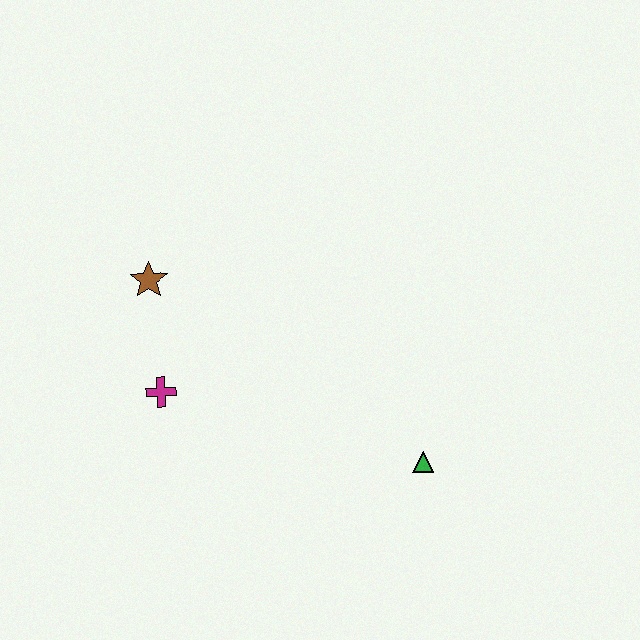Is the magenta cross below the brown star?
Yes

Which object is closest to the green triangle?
The magenta cross is closest to the green triangle.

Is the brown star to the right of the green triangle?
No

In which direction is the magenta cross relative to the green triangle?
The magenta cross is to the left of the green triangle.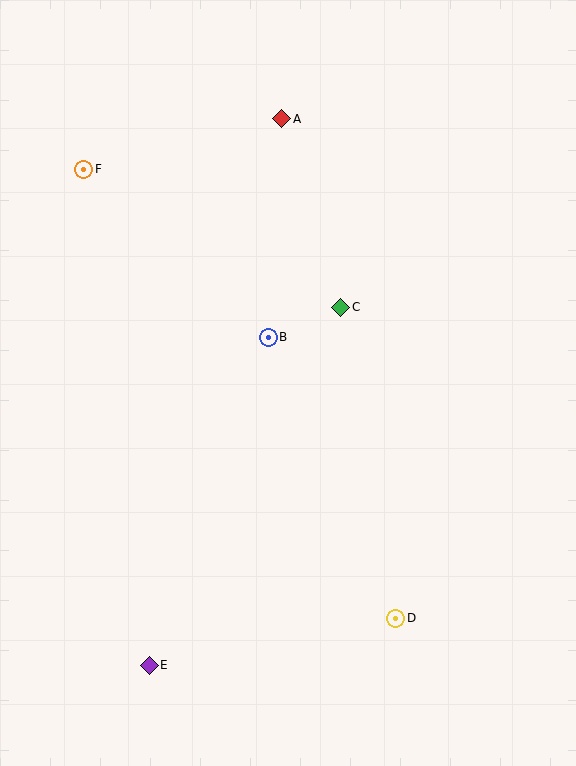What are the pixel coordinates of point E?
Point E is at (149, 665).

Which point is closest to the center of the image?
Point B at (268, 337) is closest to the center.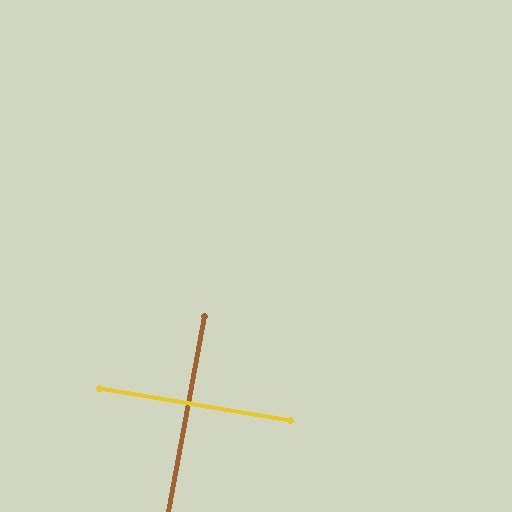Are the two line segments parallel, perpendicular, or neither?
Perpendicular — they meet at approximately 89°.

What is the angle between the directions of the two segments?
Approximately 89 degrees.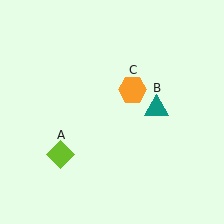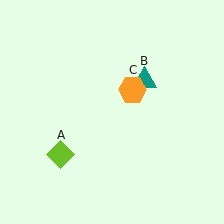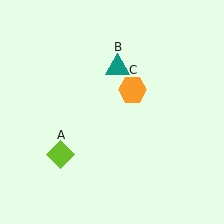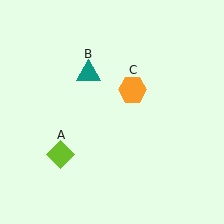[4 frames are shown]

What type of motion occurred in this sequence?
The teal triangle (object B) rotated counterclockwise around the center of the scene.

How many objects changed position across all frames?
1 object changed position: teal triangle (object B).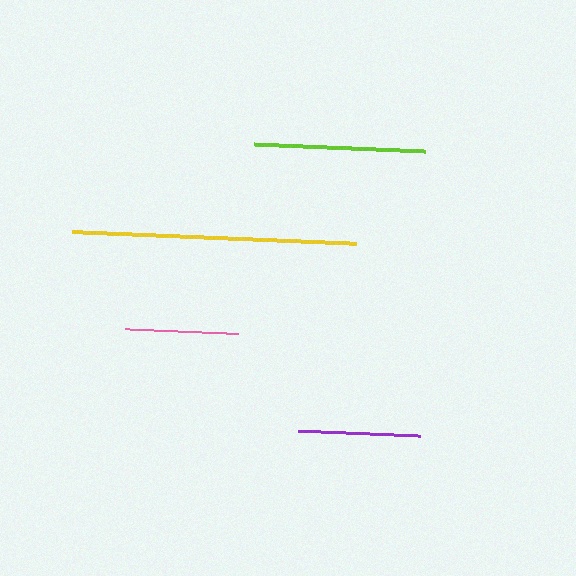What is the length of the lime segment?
The lime segment is approximately 171 pixels long.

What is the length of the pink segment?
The pink segment is approximately 112 pixels long.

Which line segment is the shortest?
The pink line is the shortest at approximately 112 pixels.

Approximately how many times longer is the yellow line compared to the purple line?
The yellow line is approximately 2.3 times the length of the purple line.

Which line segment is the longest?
The yellow line is the longest at approximately 285 pixels.